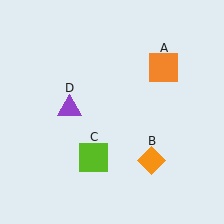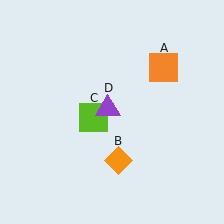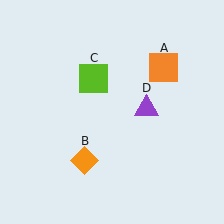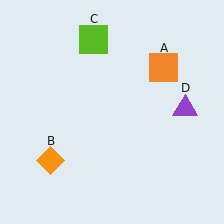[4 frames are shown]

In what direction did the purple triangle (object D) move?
The purple triangle (object D) moved right.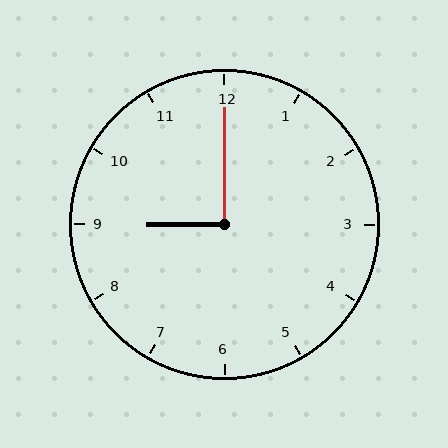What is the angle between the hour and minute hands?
Approximately 90 degrees.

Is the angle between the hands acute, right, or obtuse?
It is right.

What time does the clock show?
9:00.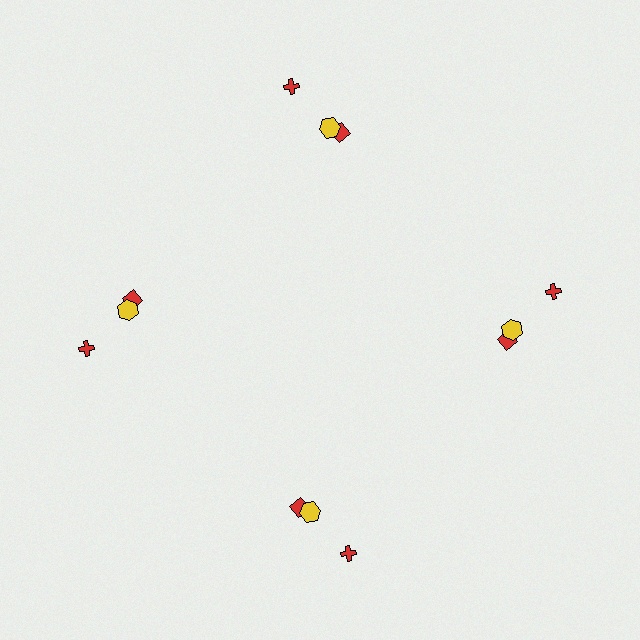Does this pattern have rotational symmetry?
Yes, this pattern has 4-fold rotational symmetry. It looks the same after rotating 90 degrees around the center.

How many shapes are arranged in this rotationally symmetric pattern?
There are 12 shapes, arranged in 4 groups of 3.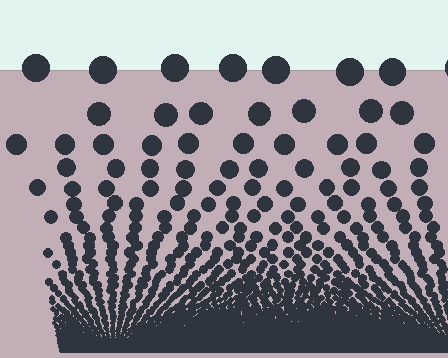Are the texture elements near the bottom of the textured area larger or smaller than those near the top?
Smaller. The gradient is inverted — elements near the bottom are smaller and denser.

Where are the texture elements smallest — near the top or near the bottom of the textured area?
Near the bottom.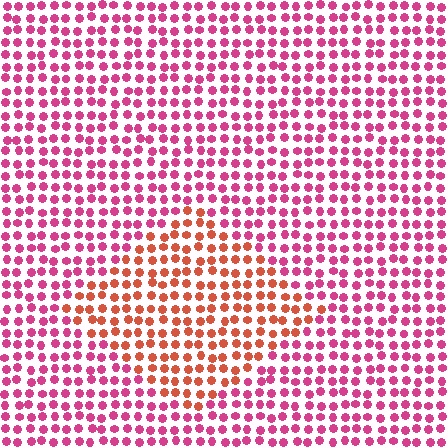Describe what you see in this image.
The image is filled with small magenta elements in a uniform arrangement. A diamond-shaped region is visible where the elements are tinted to a slightly different hue, forming a subtle color boundary.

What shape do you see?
I see a diamond.